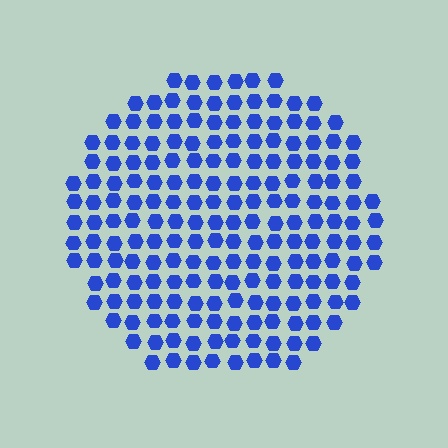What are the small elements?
The small elements are hexagons.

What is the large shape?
The large shape is a circle.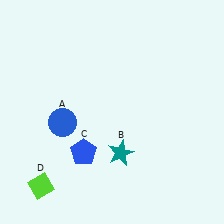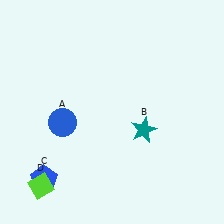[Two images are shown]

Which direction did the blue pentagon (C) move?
The blue pentagon (C) moved left.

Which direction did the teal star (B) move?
The teal star (B) moved right.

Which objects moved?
The objects that moved are: the teal star (B), the blue pentagon (C).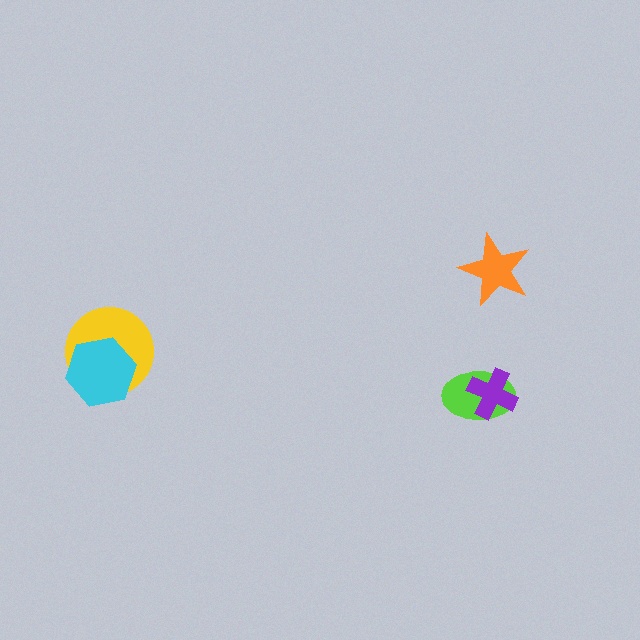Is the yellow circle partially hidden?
Yes, it is partially covered by another shape.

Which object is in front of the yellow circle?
The cyan hexagon is in front of the yellow circle.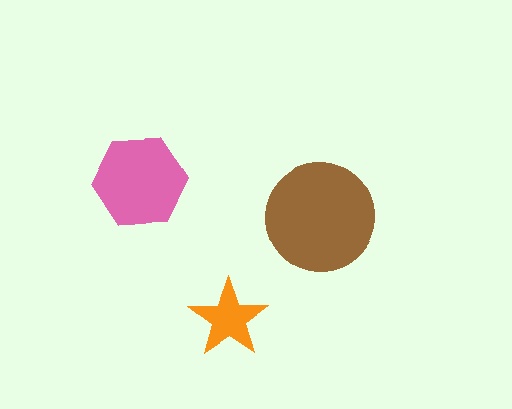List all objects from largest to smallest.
The brown circle, the pink hexagon, the orange star.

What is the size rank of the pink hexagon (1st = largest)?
2nd.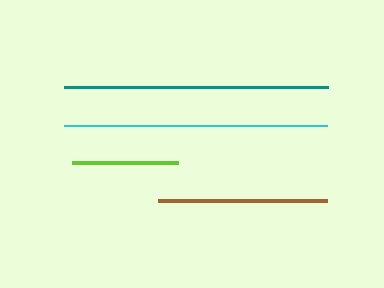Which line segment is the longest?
The teal line is the longest at approximately 264 pixels.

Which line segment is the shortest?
The lime line is the shortest at approximately 107 pixels.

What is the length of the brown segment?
The brown segment is approximately 170 pixels long.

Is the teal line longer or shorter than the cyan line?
The teal line is longer than the cyan line.